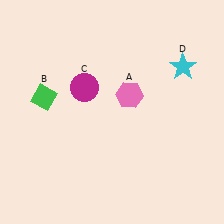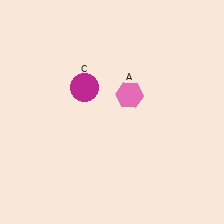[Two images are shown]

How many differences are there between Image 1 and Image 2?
There are 2 differences between the two images.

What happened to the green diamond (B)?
The green diamond (B) was removed in Image 2. It was in the top-left area of Image 1.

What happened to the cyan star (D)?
The cyan star (D) was removed in Image 2. It was in the top-right area of Image 1.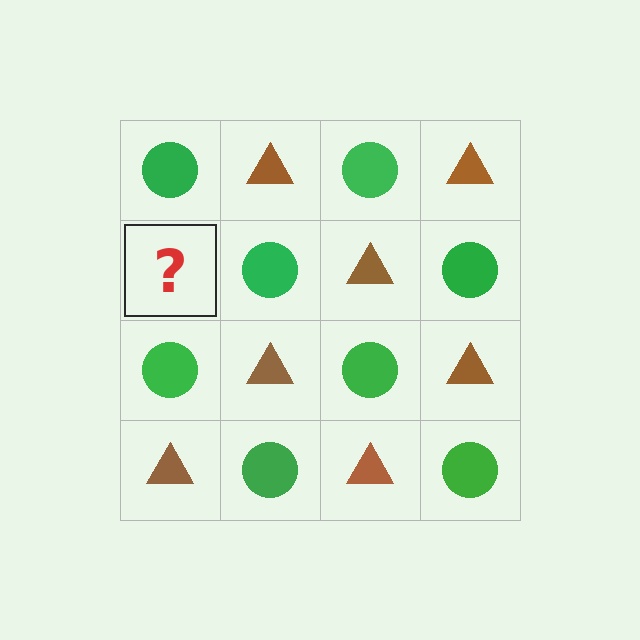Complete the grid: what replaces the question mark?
The question mark should be replaced with a brown triangle.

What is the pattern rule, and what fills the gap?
The rule is that it alternates green circle and brown triangle in a checkerboard pattern. The gap should be filled with a brown triangle.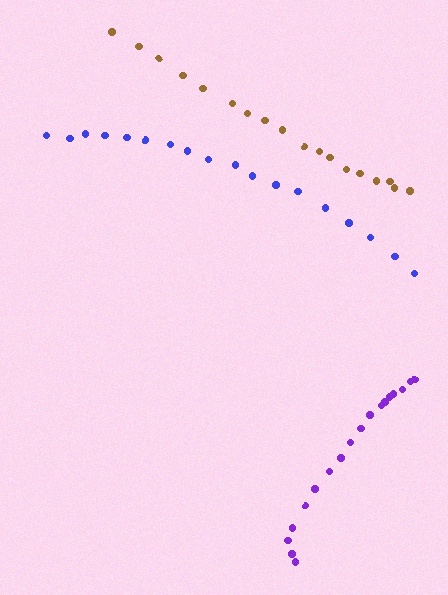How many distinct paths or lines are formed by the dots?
There are 3 distinct paths.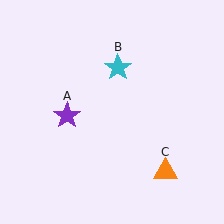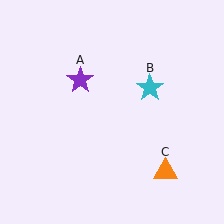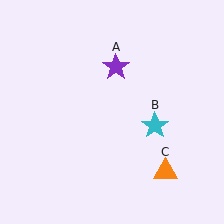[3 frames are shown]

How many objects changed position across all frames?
2 objects changed position: purple star (object A), cyan star (object B).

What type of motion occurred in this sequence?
The purple star (object A), cyan star (object B) rotated clockwise around the center of the scene.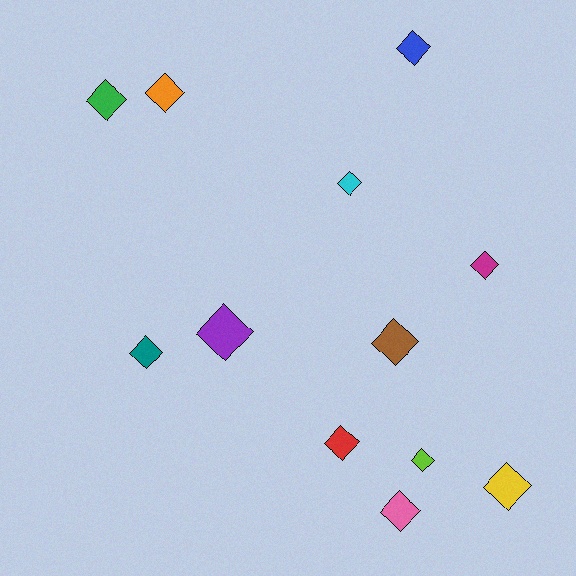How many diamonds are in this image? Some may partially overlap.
There are 12 diamonds.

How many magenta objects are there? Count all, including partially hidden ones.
There is 1 magenta object.